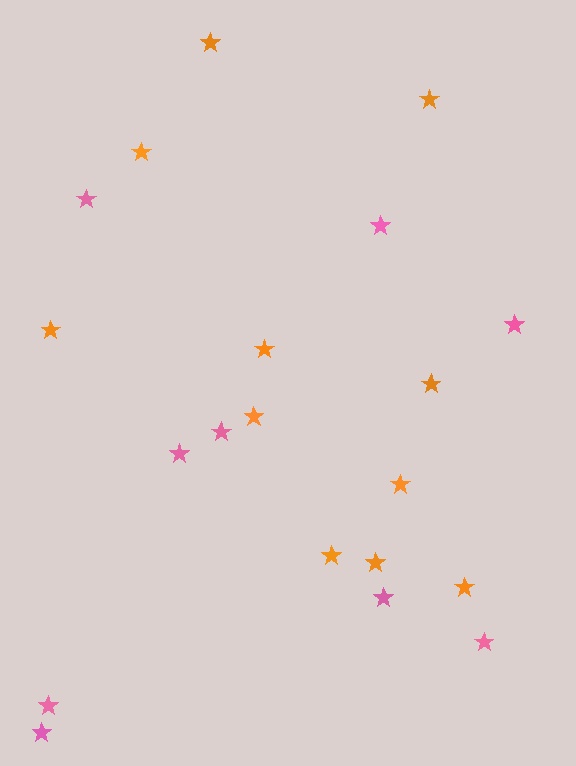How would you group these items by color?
There are 2 groups: one group of orange stars (11) and one group of pink stars (9).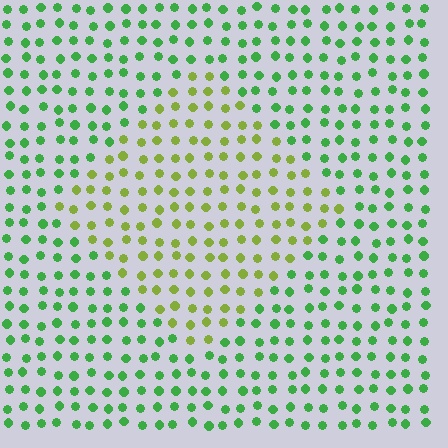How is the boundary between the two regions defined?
The boundary is defined purely by a slight shift in hue (about 43 degrees). Spacing, size, and orientation are identical on both sides.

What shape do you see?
I see a diamond.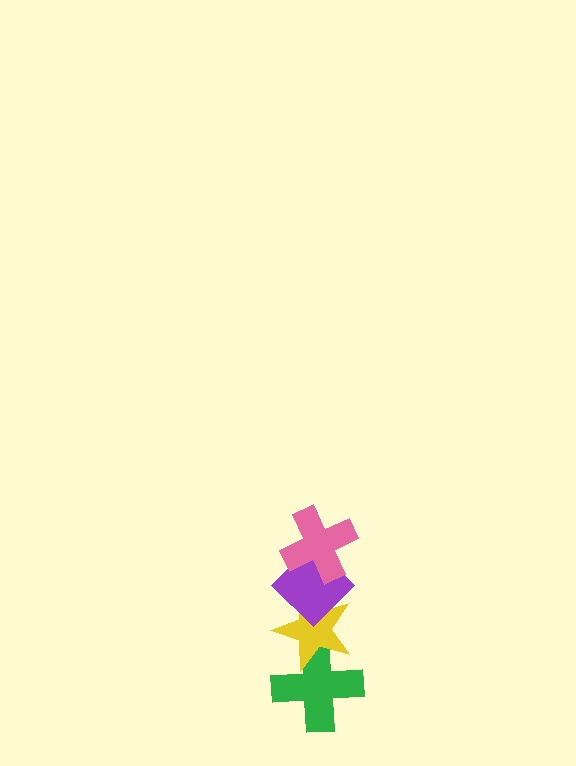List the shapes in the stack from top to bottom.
From top to bottom: the pink cross, the purple diamond, the yellow star, the green cross.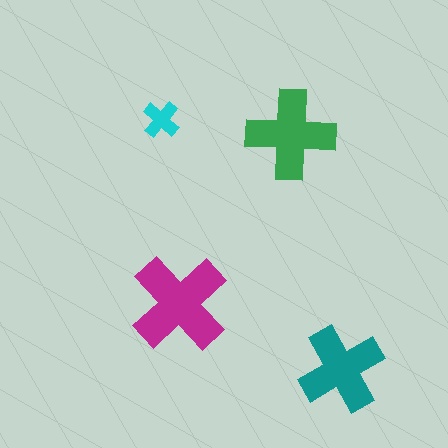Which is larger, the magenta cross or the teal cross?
The magenta one.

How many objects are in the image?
There are 4 objects in the image.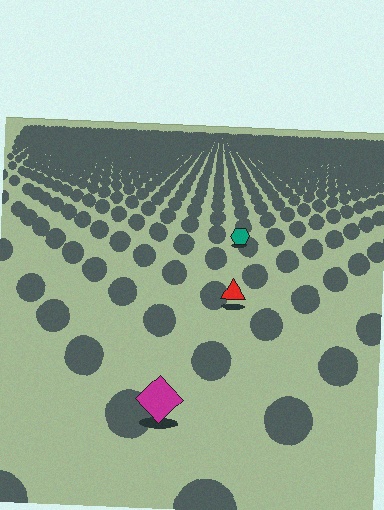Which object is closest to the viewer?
The magenta diamond is closest. The texture marks near it are larger and more spread out.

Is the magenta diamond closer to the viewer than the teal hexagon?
Yes. The magenta diamond is closer — you can tell from the texture gradient: the ground texture is coarser near it.